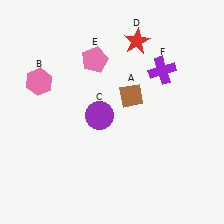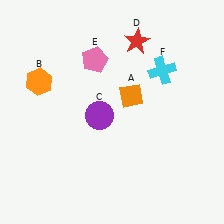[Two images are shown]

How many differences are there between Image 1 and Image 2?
There are 3 differences between the two images.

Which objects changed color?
A changed from brown to orange. B changed from pink to orange. F changed from purple to cyan.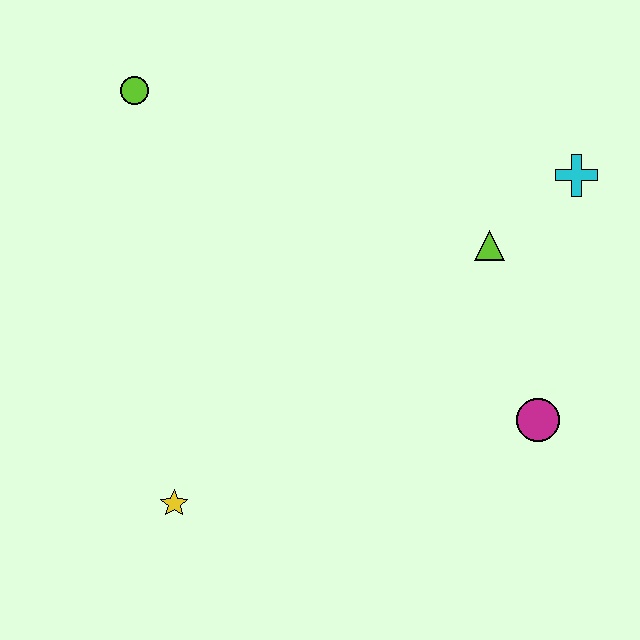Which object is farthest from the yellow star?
The cyan cross is farthest from the yellow star.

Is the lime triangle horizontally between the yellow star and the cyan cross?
Yes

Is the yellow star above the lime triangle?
No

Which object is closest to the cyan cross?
The lime triangle is closest to the cyan cross.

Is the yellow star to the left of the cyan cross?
Yes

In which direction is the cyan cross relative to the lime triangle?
The cyan cross is to the right of the lime triangle.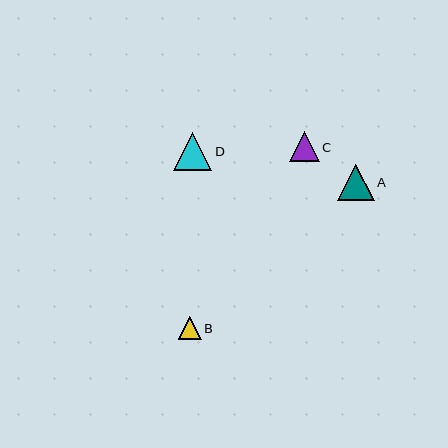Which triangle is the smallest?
Triangle B is the smallest with a size of approximately 23 pixels.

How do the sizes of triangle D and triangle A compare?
Triangle D and triangle A are approximately the same size.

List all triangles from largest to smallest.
From largest to smallest: D, A, C, B.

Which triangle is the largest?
Triangle D is the largest with a size of approximately 39 pixels.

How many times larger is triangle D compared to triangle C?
Triangle D is approximately 1.3 times the size of triangle C.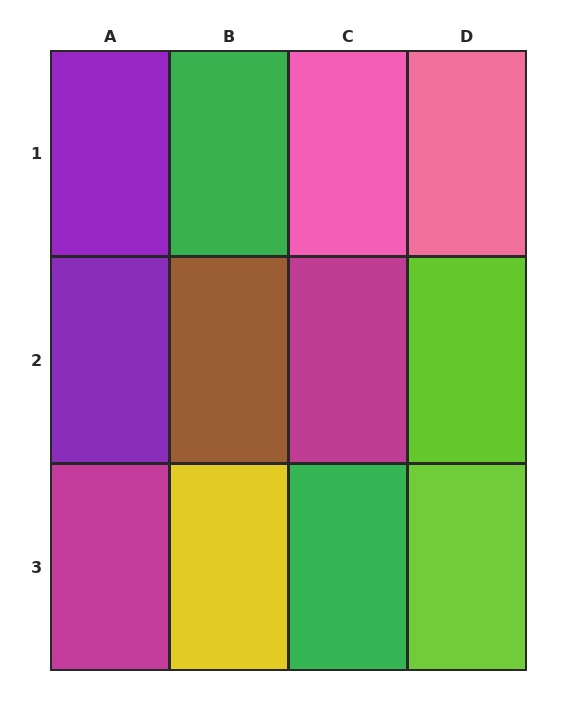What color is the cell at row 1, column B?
Green.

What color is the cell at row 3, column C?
Green.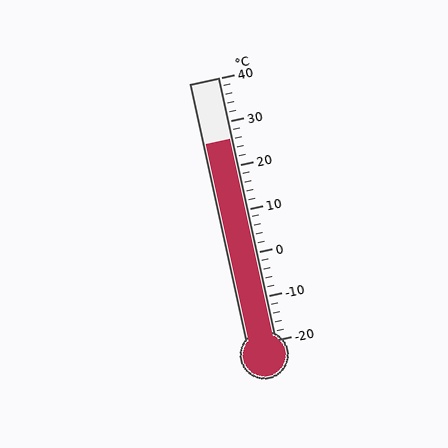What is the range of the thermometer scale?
The thermometer scale ranges from -20°C to 40°C.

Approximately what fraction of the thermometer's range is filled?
The thermometer is filled to approximately 75% of its range.